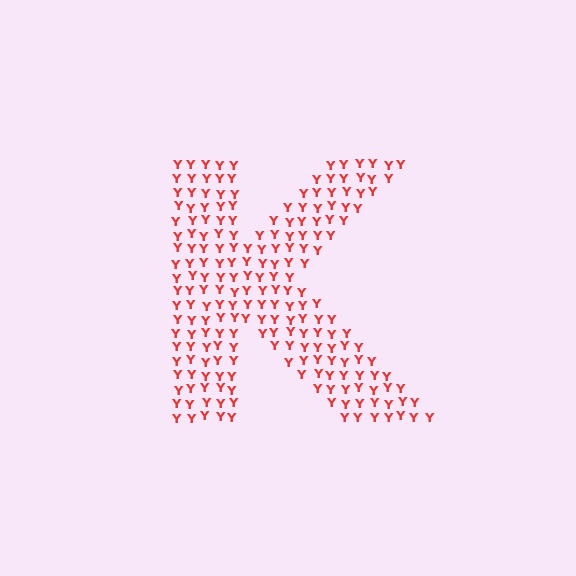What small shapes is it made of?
It is made of small letter Y's.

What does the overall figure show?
The overall figure shows the letter K.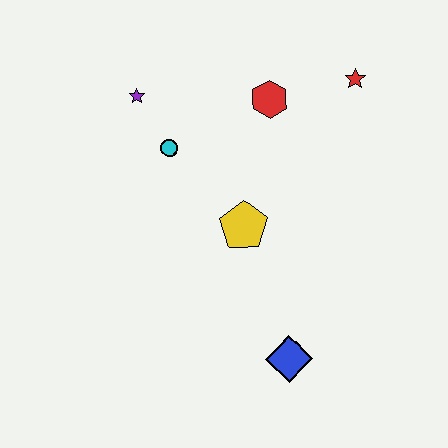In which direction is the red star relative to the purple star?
The red star is to the right of the purple star.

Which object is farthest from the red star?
The blue diamond is farthest from the red star.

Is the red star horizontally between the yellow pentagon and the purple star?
No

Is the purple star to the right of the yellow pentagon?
No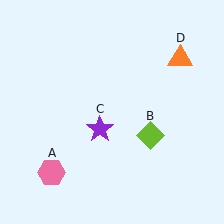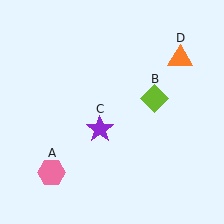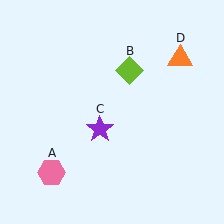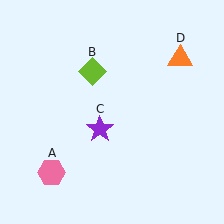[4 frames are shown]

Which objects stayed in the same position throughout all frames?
Pink hexagon (object A) and purple star (object C) and orange triangle (object D) remained stationary.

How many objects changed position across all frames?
1 object changed position: lime diamond (object B).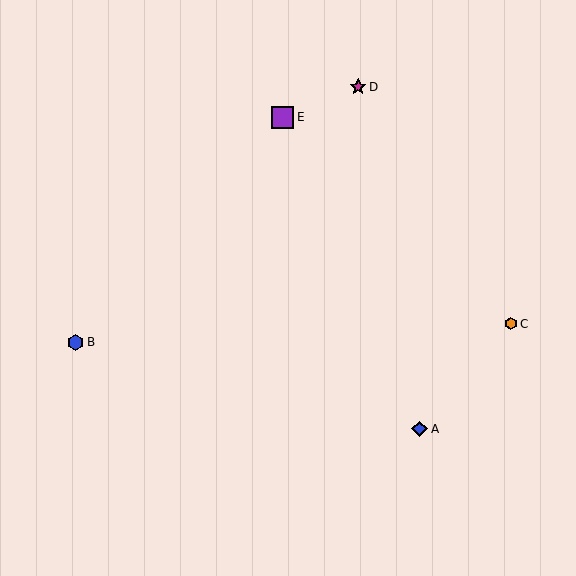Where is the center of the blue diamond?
The center of the blue diamond is at (420, 429).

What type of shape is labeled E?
Shape E is a purple square.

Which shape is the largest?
The purple square (labeled E) is the largest.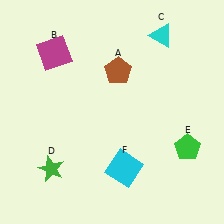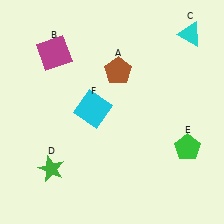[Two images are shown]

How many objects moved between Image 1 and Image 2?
2 objects moved between the two images.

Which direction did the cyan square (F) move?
The cyan square (F) moved up.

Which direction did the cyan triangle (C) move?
The cyan triangle (C) moved right.